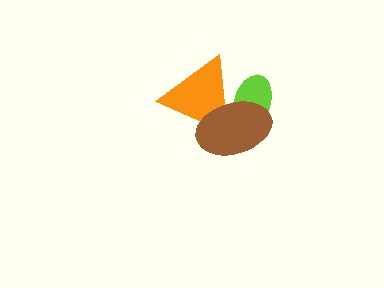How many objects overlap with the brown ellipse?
2 objects overlap with the brown ellipse.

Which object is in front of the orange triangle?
The brown ellipse is in front of the orange triangle.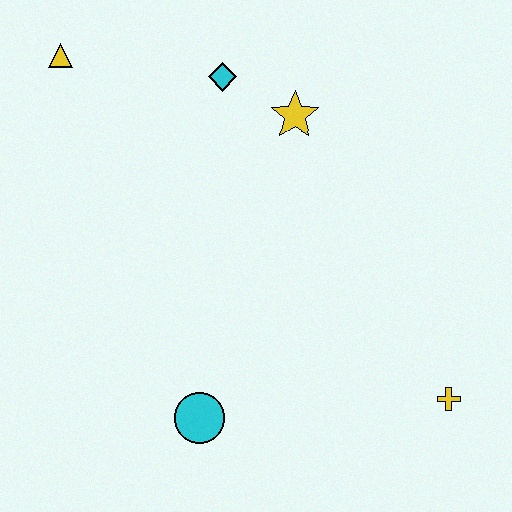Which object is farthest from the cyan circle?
The yellow triangle is farthest from the cyan circle.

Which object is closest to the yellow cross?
The cyan circle is closest to the yellow cross.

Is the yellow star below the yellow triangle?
Yes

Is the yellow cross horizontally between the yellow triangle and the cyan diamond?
No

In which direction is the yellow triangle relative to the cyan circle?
The yellow triangle is above the cyan circle.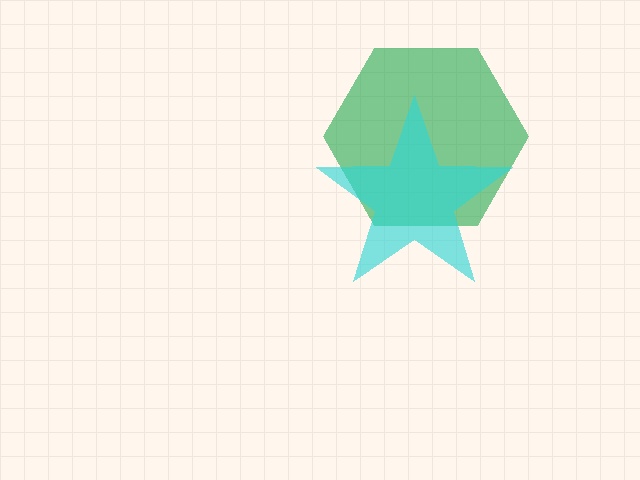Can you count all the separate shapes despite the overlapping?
Yes, there are 2 separate shapes.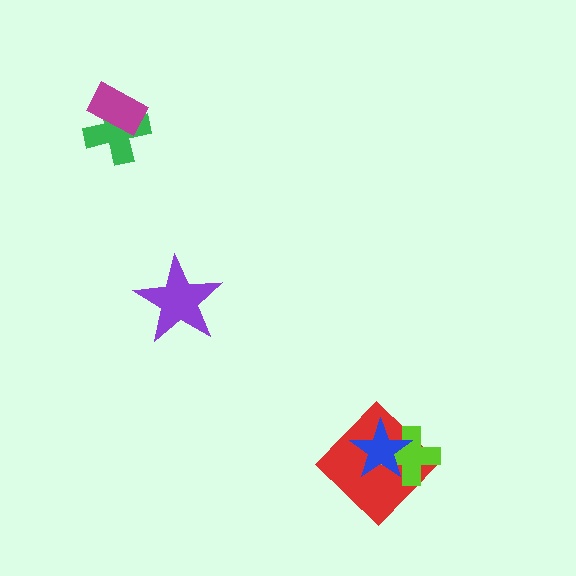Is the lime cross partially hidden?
Yes, it is partially covered by another shape.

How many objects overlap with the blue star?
2 objects overlap with the blue star.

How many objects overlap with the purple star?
0 objects overlap with the purple star.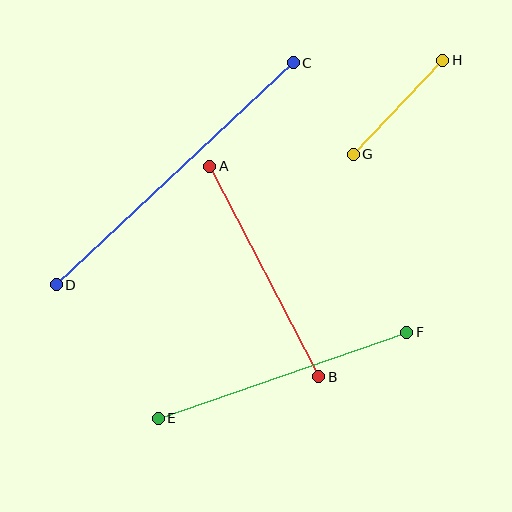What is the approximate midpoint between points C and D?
The midpoint is at approximately (175, 174) pixels.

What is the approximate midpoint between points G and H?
The midpoint is at approximately (398, 107) pixels.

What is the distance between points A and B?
The distance is approximately 237 pixels.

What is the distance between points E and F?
The distance is approximately 263 pixels.